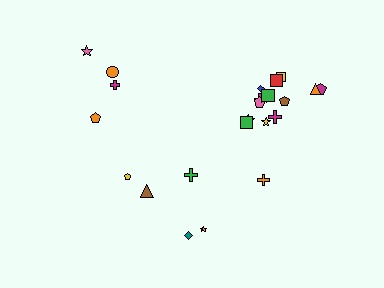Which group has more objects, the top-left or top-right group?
The top-right group.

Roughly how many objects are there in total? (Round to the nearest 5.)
Roughly 25 objects in total.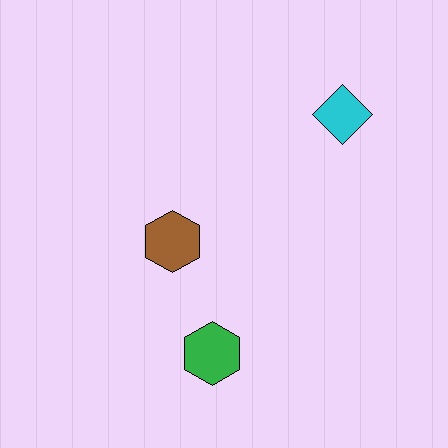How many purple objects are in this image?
There are no purple objects.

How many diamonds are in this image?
There is 1 diamond.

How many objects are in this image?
There are 3 objects.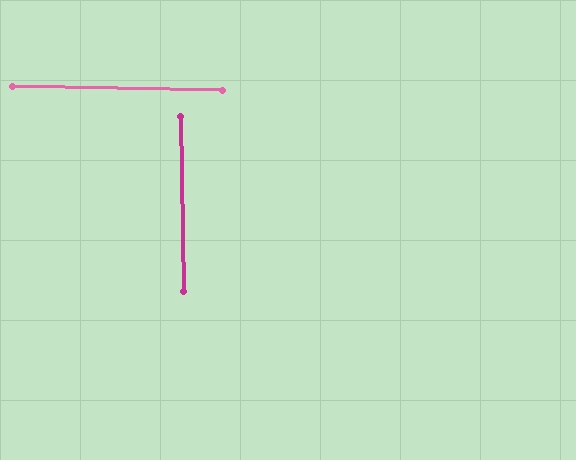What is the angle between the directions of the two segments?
Approximately 88 degrees.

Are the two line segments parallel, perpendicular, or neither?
Perpendicular — they meet at approximately 88°.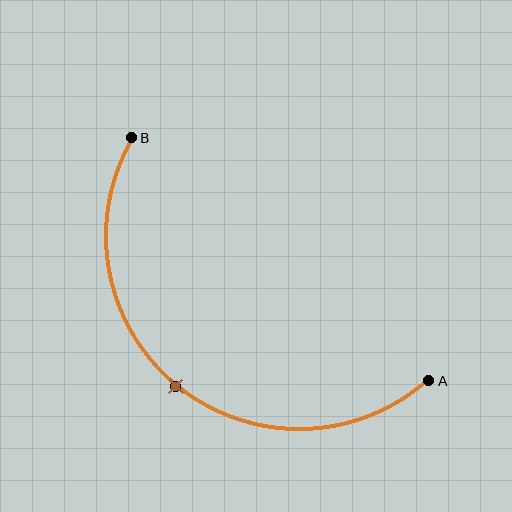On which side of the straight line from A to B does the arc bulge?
The arc bulges below and to the left of the straight line connecting A and B.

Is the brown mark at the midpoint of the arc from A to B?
Yes. The brown mark lies on the arc at equal arc-length from both A and B — it is the arc midpoint.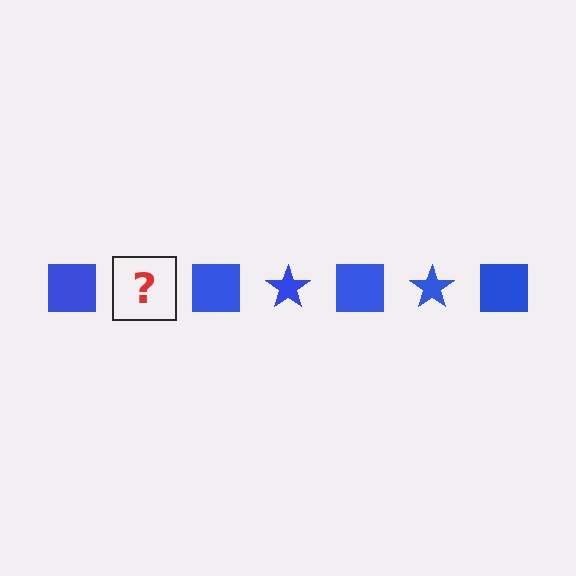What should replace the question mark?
The question mark should be replaced with a blue star.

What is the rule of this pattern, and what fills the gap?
The rule is that the pattern cycles through square, star shapes in blue. The gap should be filled with a blue star.